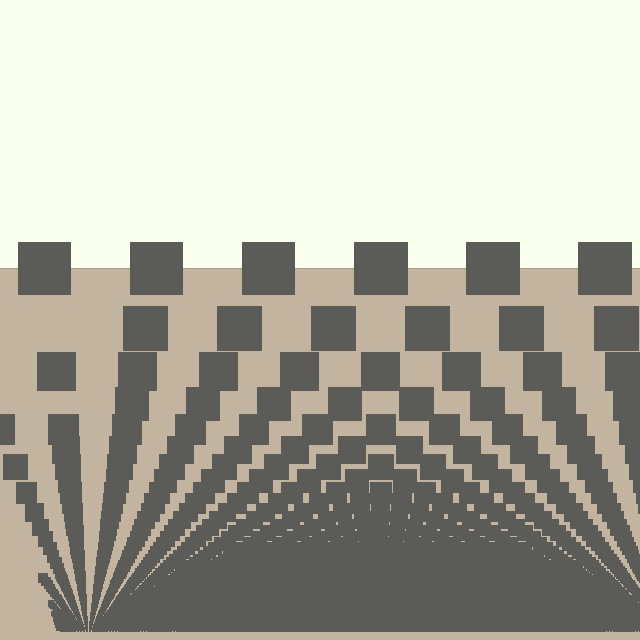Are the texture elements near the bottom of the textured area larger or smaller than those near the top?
Smaller. The gradient is inverted — elements near the bottom are smaller and denser.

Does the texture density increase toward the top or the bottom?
Density increases toward the bottom.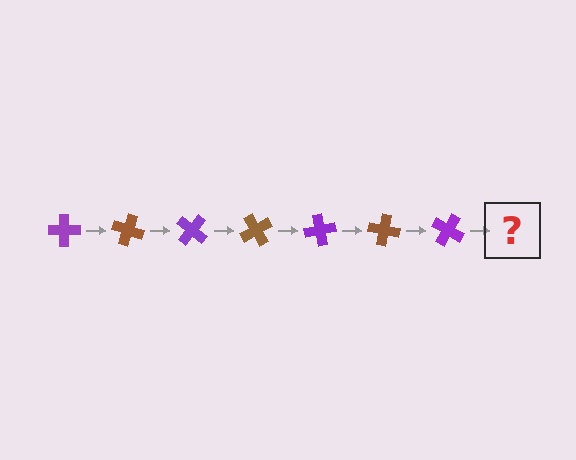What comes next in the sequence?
The next element should be a brown cross, rotated 140 degrees from the start.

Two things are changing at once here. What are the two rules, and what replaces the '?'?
The two rules are that it rotates 20 degrees each step and the color cycles through purple and brown. The '?' should be a brown cross, rotated 140 degrees from the start.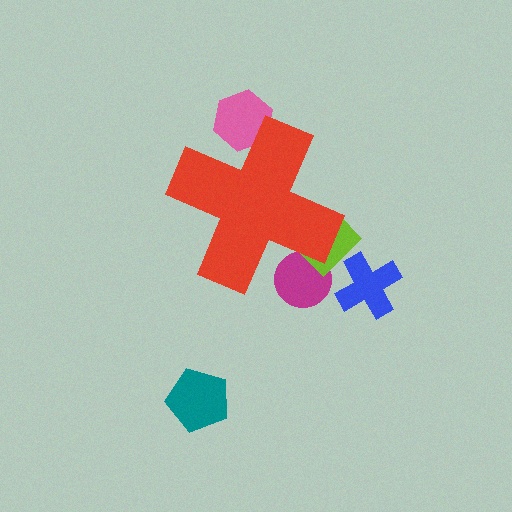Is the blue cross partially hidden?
No, the blue cross is fully visible.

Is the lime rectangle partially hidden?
Yes, the lime rectangle is partially hidden behind the red cross.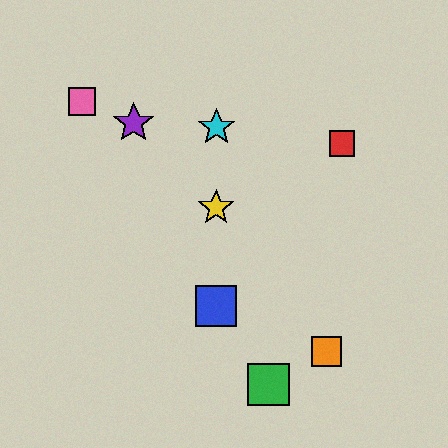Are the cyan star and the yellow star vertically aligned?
Yes, both are at x≈216.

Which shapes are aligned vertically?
The blue square, the yellow star, the cyan star are aligned vertically.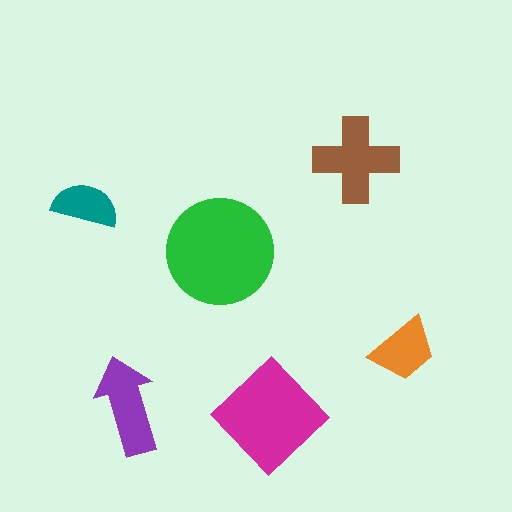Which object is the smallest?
The teal semicircle.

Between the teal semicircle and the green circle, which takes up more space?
The green circle.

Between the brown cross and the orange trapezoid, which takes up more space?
The brown cross.